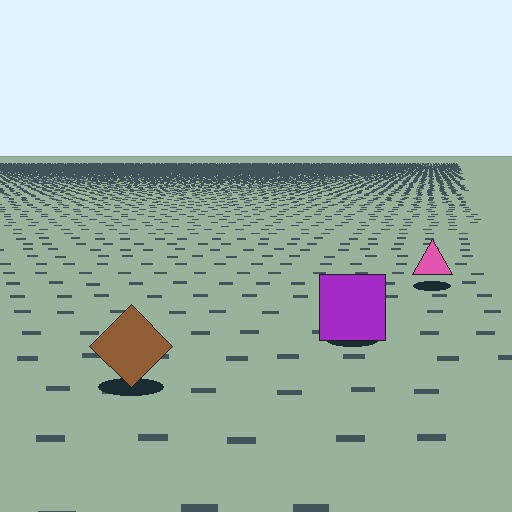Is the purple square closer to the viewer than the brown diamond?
No. The brown diamond is closer — you can tell from the texture gradient: the ground texture is coarser near it.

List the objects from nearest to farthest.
From nearest to farthest: the brown diamond, the purple square, the pink triangle.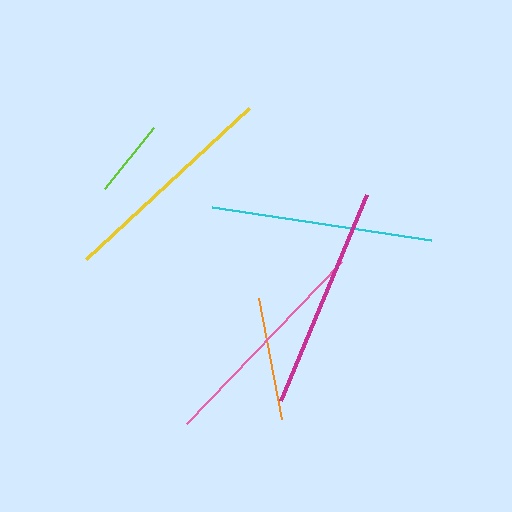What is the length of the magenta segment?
The magenta segment is approximately 223 pixels long.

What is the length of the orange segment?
The orange segment is approximately 123 pixels long.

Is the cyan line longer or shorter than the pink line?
The pink line is longer than the cyan line.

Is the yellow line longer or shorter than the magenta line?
The magenta line is longer than the yellow line.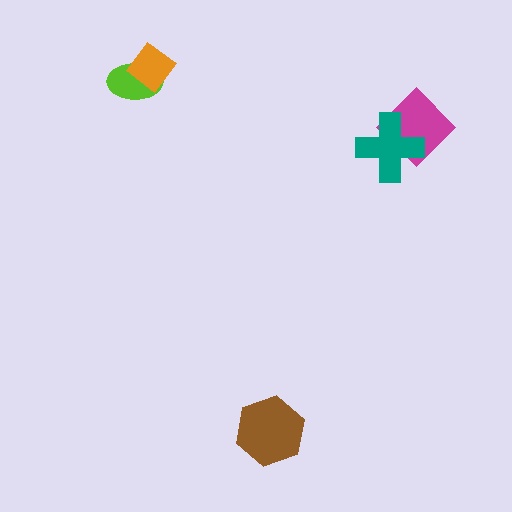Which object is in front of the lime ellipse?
The orange diamond is in front of the lime ellipse.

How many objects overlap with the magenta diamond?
1 object overlaps with the magenta diamond.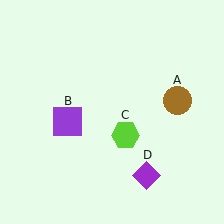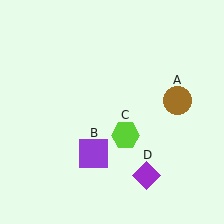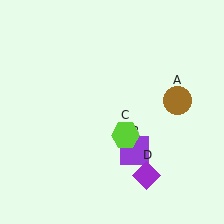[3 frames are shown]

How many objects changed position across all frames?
1 object changed position: purple square (object B).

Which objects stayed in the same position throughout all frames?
Brown circle (object A) and lime hexagon (object C) and purple diamond (object D) remained stationary.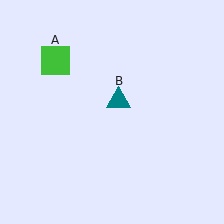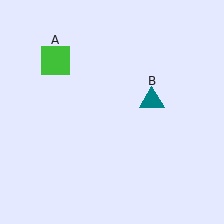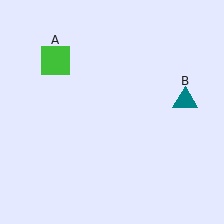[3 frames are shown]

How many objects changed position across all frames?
1 object changed position: teal triangle (object B).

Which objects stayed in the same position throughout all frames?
Green square (object A) remained stationary.